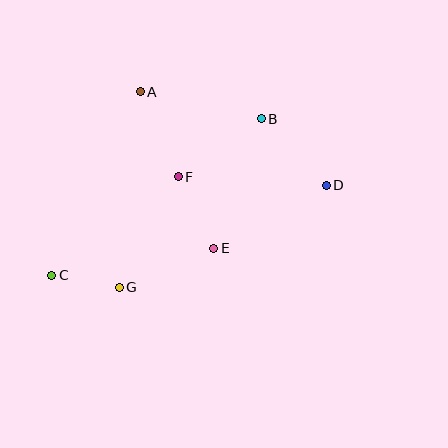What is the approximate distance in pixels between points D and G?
The distance between D and G is approximately 231 pixels.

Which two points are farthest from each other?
Points C and D are farthest from each other.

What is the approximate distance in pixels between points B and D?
The distance between B and D is approximately 93 pixels.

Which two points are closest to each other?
Points C and G are closest to each other.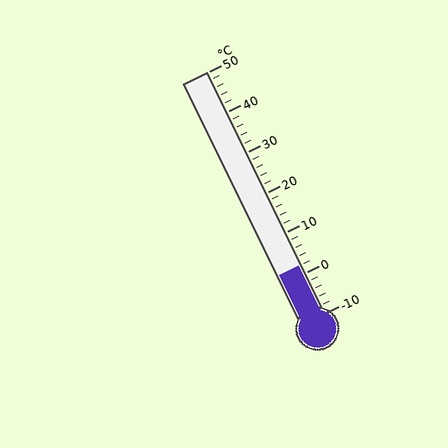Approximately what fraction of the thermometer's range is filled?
The thermometer is filled to approximately 20% of its range.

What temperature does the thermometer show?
The thermometer shows approximately 2°C.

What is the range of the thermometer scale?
The thermometer scale ranges from -10°C to 50°C.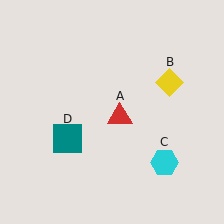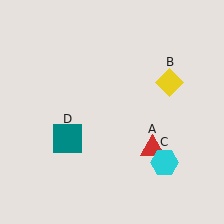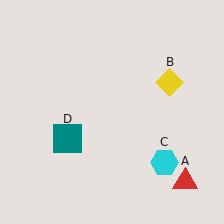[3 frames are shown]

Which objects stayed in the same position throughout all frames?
Yellow diamond (object B) and cyan hexagon (object C) and teal square (object D) remained stationary.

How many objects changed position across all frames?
1 object changed position: red triangle (object A).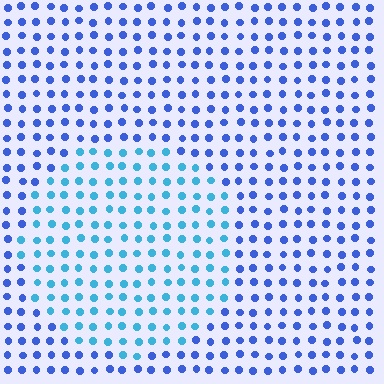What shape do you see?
I see a circle.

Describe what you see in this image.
The image is filled with small blue elements in a uniform arrangement. A circle-shaped region is visible where the elements are tinted to a slightly different hue, forming a subtle color boundary.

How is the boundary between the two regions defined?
The boundary is defined purely by a slight shift in hue (about 32 degrees). Spacing, size, and orientation are identical on both sides.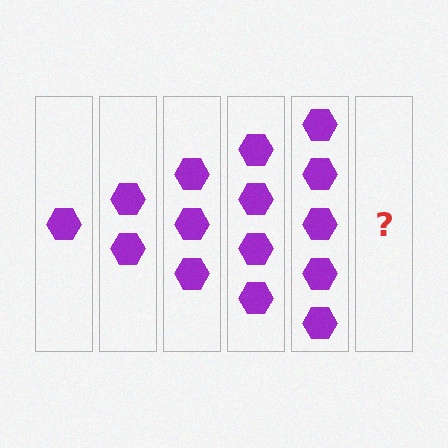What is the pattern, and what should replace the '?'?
The pattern is that each step adds one more hexagon. The '?' should be 6 hexagons.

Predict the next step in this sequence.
The next step is 6 hexagons.